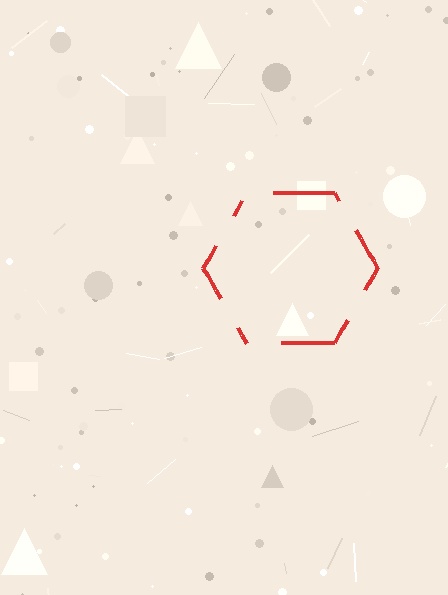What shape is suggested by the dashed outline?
The dashed outline suggests a hexagon.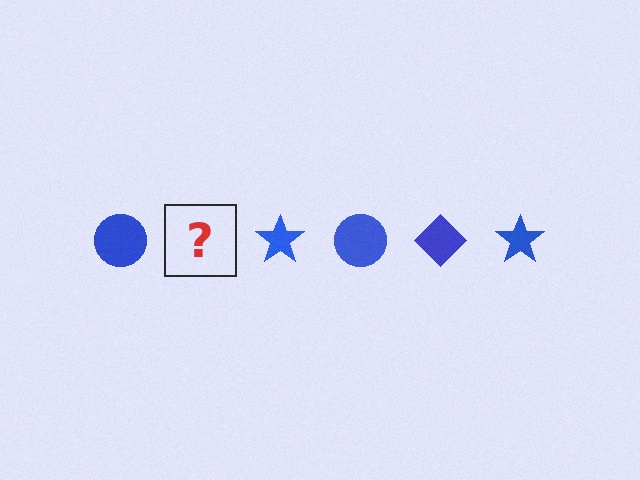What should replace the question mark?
The question mark should be replaced with a blue diamond.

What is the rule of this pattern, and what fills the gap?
The rule is that the pattern cycles through circle, diamond, star shapes in blue. The gap should be filled with a blue diamond.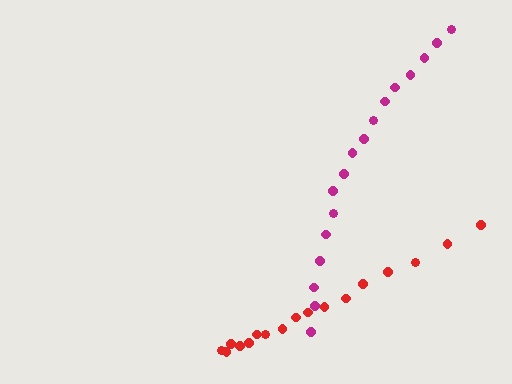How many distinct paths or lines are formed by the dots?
There are 2 distinct paths.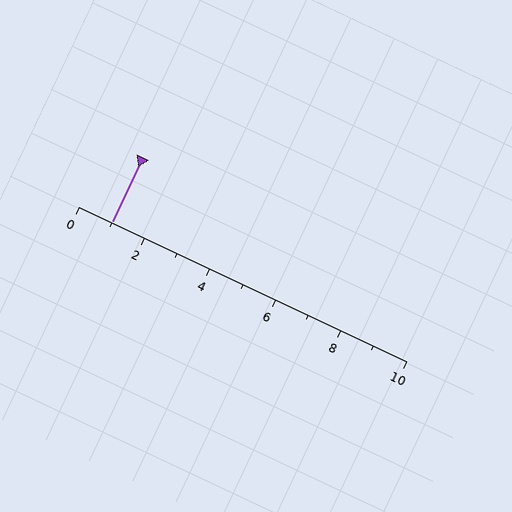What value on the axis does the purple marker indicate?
The marker indicates approximately 1.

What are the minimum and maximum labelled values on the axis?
The axis runs from 0 to 10.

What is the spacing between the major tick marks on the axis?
The major ticks are spaced 2 apart.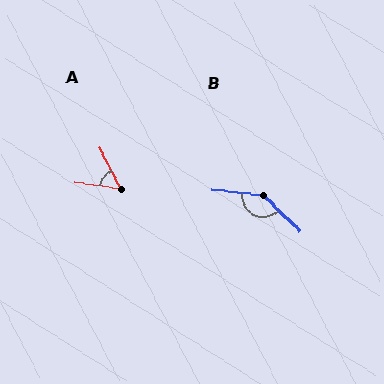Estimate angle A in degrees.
Approximately 55 degrees.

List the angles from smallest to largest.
A (55°), B (142°).